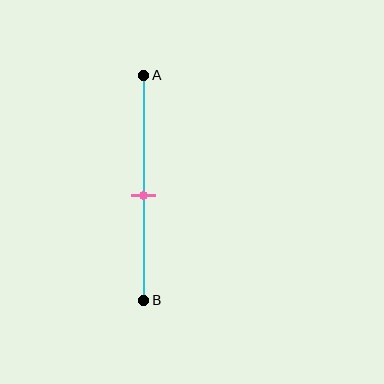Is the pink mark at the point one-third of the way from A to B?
No, the mark is at about 55% from A, not at the 33% one-third point.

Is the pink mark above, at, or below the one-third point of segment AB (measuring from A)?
The pink mark is below the one-third point of segment AB.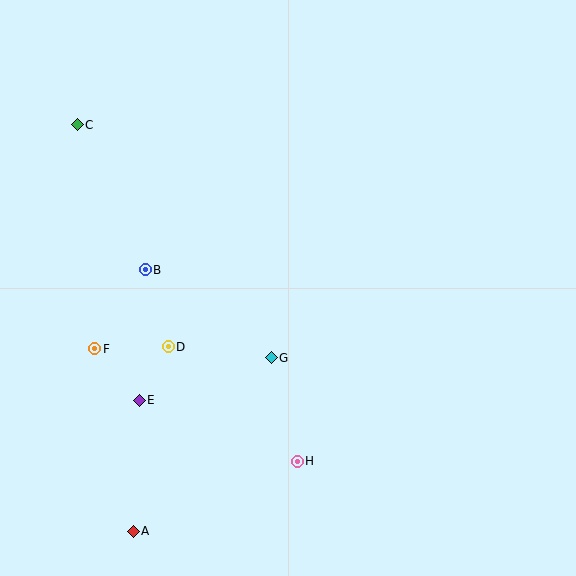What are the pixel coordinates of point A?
Point A is at (133, 531).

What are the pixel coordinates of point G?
Point G is at (271, 358).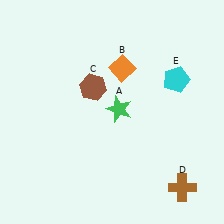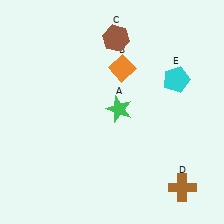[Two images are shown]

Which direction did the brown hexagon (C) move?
The brown hexagon (C) moved up.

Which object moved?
The brown hexagon (C) moved up.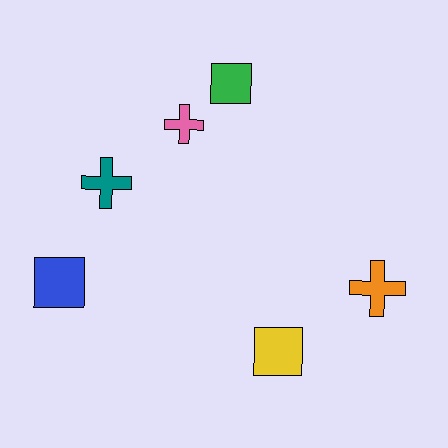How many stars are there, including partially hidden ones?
There are no stars.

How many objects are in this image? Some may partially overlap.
There are 6 objects.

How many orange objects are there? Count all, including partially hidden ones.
There is 1 orange object.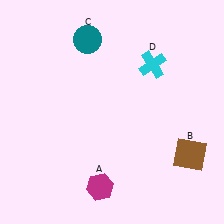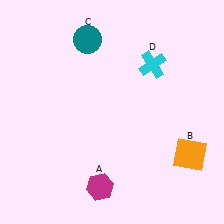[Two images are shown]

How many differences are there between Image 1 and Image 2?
There is 1 difference between the two images.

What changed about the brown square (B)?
In Image 1, B is brown. In Image 2, it changed to orange.